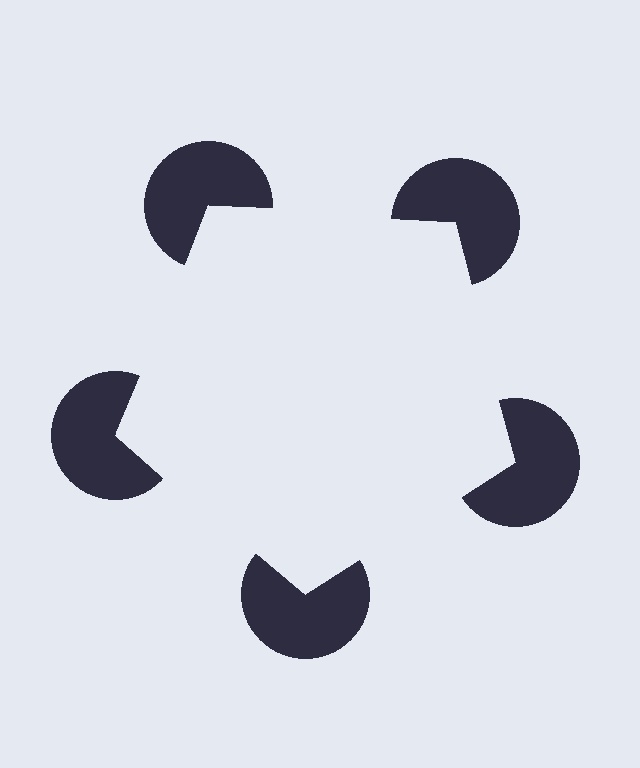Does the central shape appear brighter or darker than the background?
It typically appears slightly brighter than the background, even though no actual brightness change is drawn.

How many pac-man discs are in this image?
There are 5 — one at each vertex of the illusory pentagon.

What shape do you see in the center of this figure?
An illusory pentagon — its edges are inferred from the aligned wedge cuts in the pac-man discs, not physically drawn.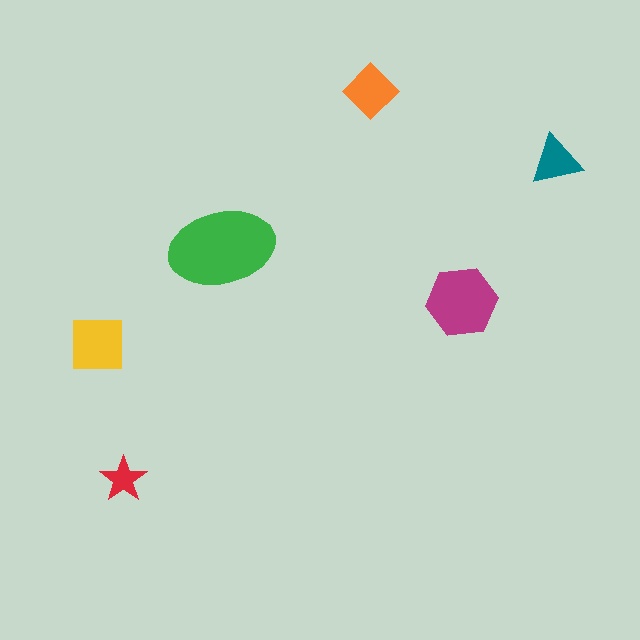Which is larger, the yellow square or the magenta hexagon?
The magenta hexagon.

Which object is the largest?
The green ellipse.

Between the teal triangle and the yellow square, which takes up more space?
The yellow square.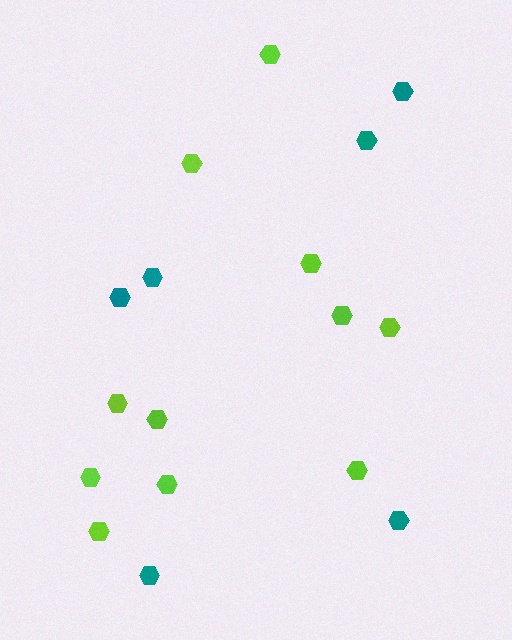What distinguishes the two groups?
There are 2 groups: one group of teal hexagons (6) and one group of lime hexagons (11).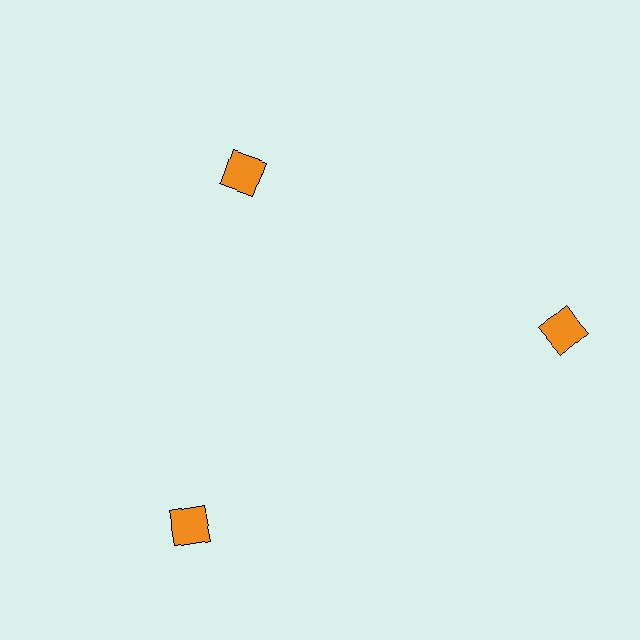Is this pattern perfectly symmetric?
No. The 3 orange squares are arranged in a ring, but one element near the 11 o'clock position is pulled inward toward the center, breaking the 3-fold rotational symmetry.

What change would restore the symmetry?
The symmetry would be restored by moving it outward, back onto the ring so that all 3 squares sit at equal angles and equal distance from the center.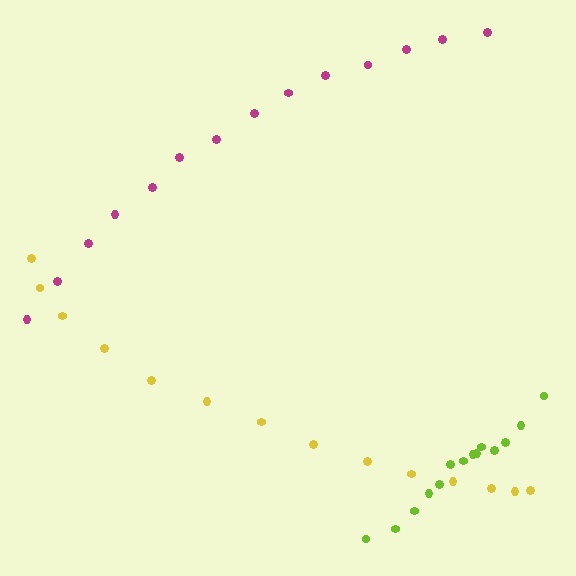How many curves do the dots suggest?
There are 3 distinct paths.